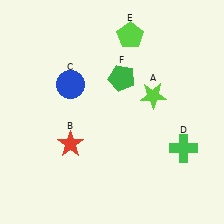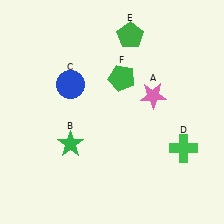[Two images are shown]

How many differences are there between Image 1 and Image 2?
There are 3 differences between the two images.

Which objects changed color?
A changed from lime to pink. B changed from red to green. E changed from lime to green.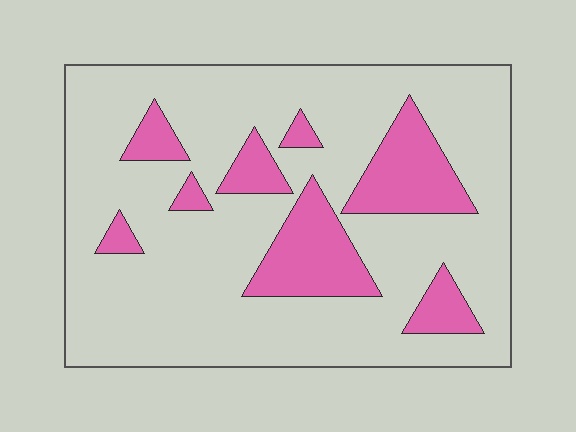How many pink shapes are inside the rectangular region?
8.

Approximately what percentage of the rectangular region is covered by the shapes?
Approximately 20%.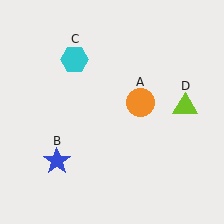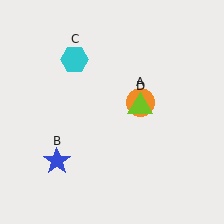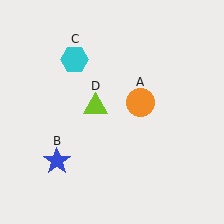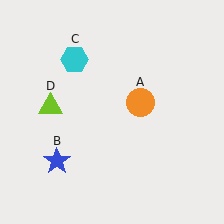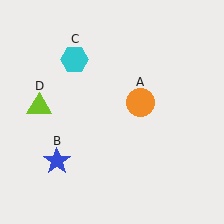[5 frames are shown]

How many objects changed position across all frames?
1 object changed position: lime triangle (object D).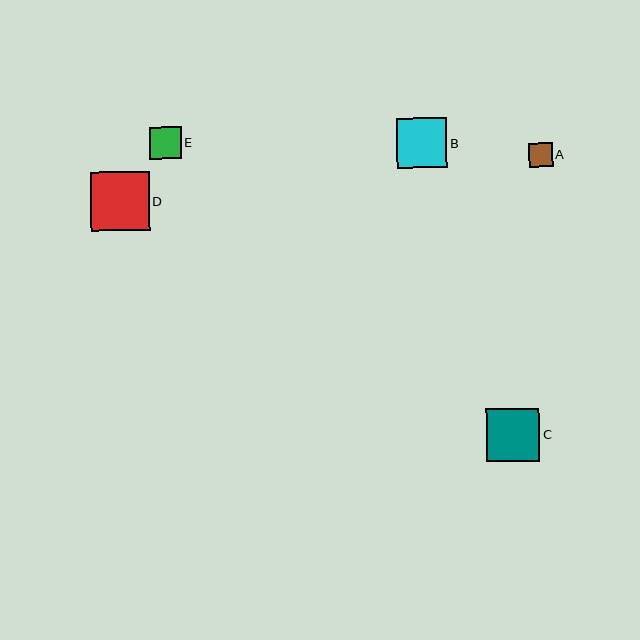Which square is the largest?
Square D is the largest with a size of approximately 59 pixels.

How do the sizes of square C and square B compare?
Square C and square B are approximately the same size.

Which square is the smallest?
Square A is the smallest with a size of approximately 24 pixels.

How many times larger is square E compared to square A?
Square E is approximately 1.3 times the size of square A.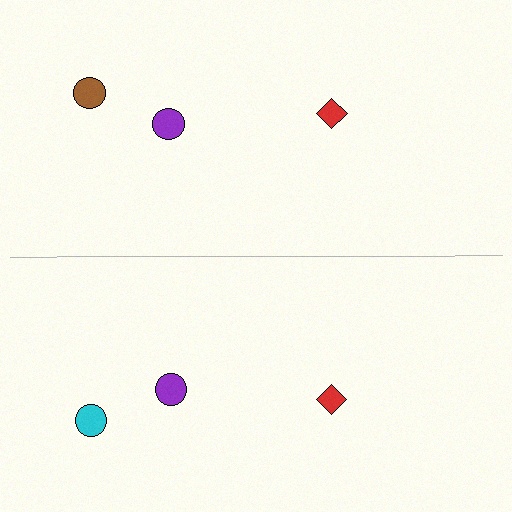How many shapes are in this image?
There are 6 shapes in this image.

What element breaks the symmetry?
The cyan circle on the bottom side breaks the symmetry — its mirror counterpart is brown.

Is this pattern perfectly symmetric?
No, the pattern is not perfectly symmetric. The cyan circle on the bottom side breaks the symmetry — its mirror counterpart is brown.